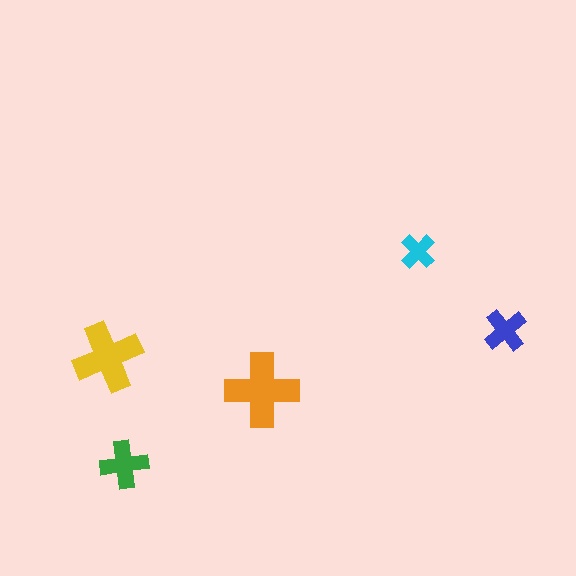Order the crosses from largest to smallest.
the orange one, the yellow one, the green one, the blue one, the cyan one.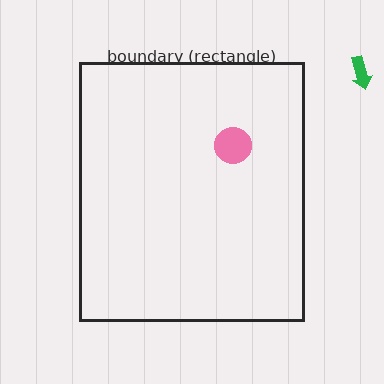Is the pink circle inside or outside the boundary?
Inside.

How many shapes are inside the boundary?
1 inside, 1 outside.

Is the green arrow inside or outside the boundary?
Outside.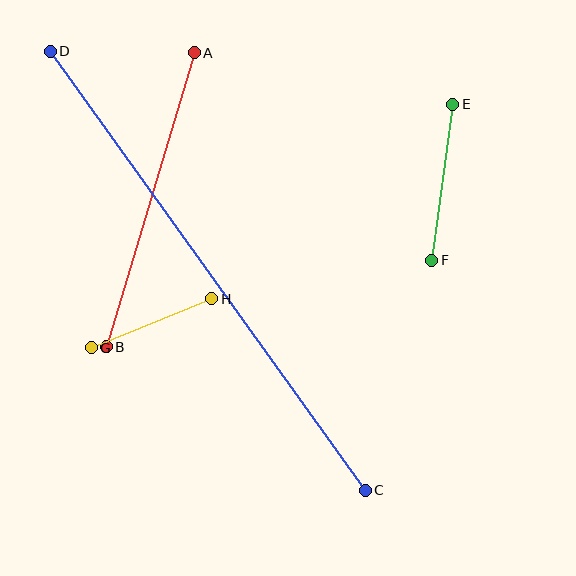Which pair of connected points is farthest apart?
Points C and D are farthest apart.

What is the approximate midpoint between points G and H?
The midpoint is at approximately (151, 323) pixels.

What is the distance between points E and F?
The distance is approximately 157 pixels.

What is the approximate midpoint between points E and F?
The midpoint is at approximately (442, 182) pixels.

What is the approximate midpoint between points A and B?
The midpoint is at approximately (150, 200) pixels.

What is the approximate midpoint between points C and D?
The midpoint is at approximately (208, 271) pixels.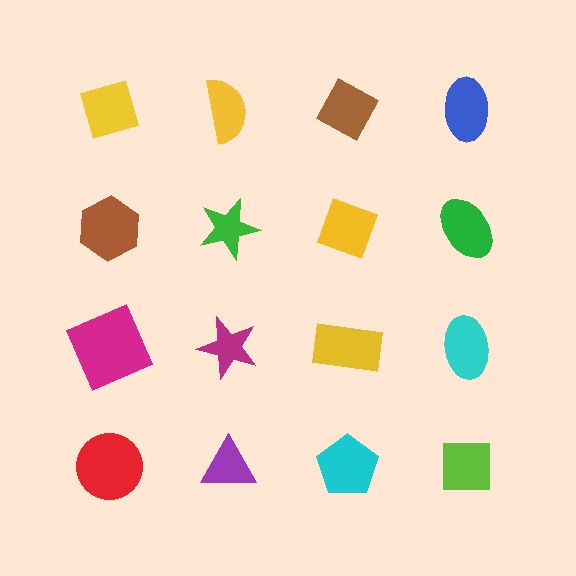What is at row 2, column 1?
A brown hexagon.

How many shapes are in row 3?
4 shapes.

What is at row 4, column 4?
A lime square.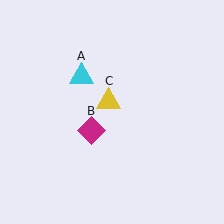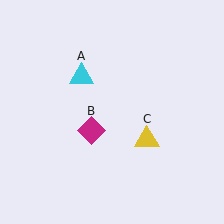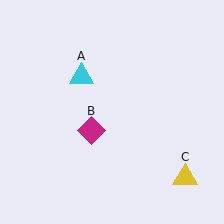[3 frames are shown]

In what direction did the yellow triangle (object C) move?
The yellow triangle (object C) moved down and to the right.